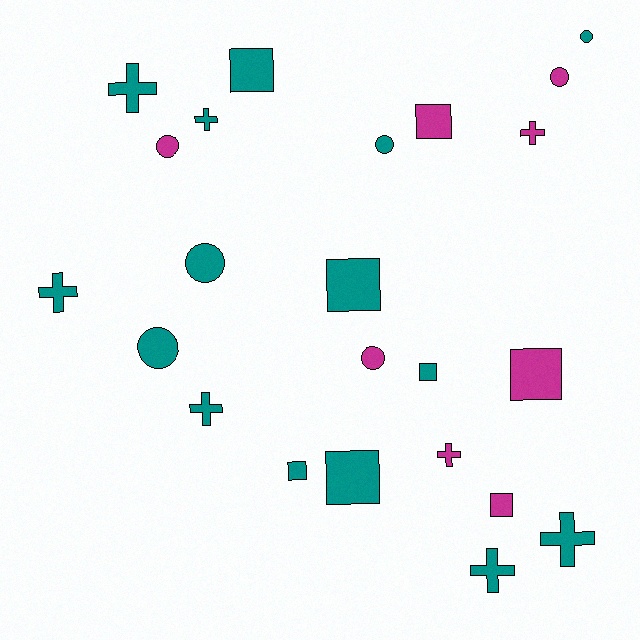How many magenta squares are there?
There are 3 magenta squares.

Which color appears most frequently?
Teal, with 15 objects.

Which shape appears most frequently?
Cross, with 8 objects.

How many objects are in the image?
There are 23 objects.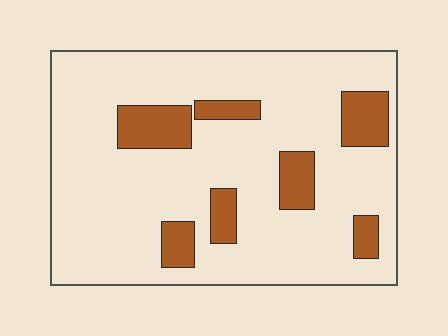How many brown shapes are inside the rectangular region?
7.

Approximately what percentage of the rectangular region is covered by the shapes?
Approximately 15%.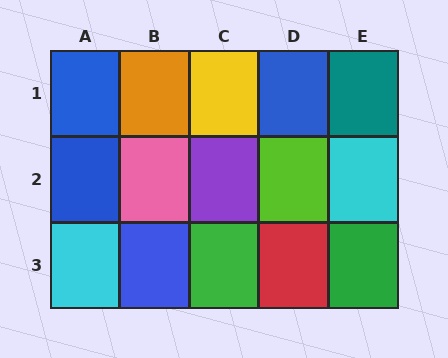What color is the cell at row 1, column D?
Blue.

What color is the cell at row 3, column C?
Green.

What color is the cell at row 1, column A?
Blue.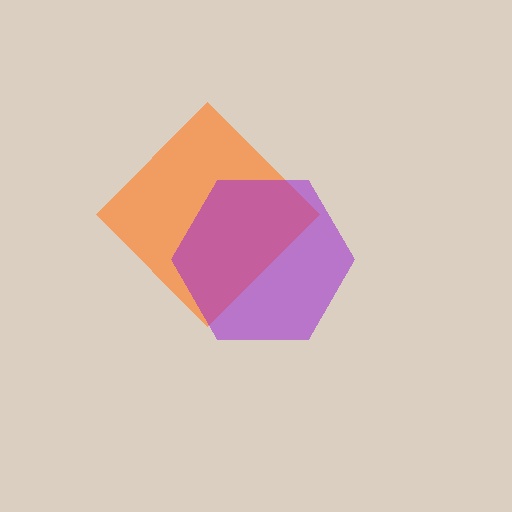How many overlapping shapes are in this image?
There are 2 overlapping shapes in the image.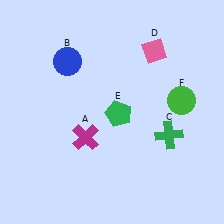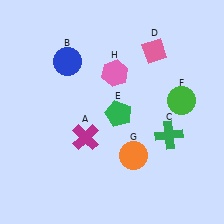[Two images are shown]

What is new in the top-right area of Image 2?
A pink hexagon (H) was added in the top-right area of Image 2.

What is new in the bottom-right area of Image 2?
An orange circle (G) was added in the bottom-right area of Image 2.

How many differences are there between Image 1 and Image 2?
There are 2 differences between the two images.